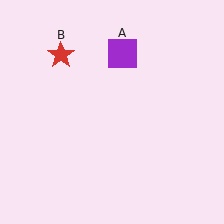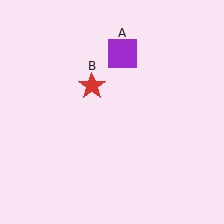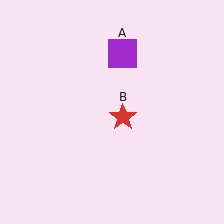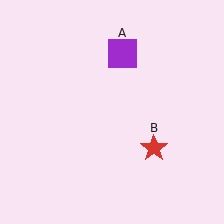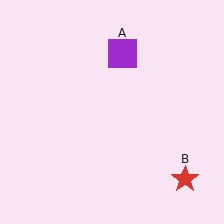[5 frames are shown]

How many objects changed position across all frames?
1 object changed position: red star (object B).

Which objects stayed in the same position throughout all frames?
Purple square (object A) remained stationary.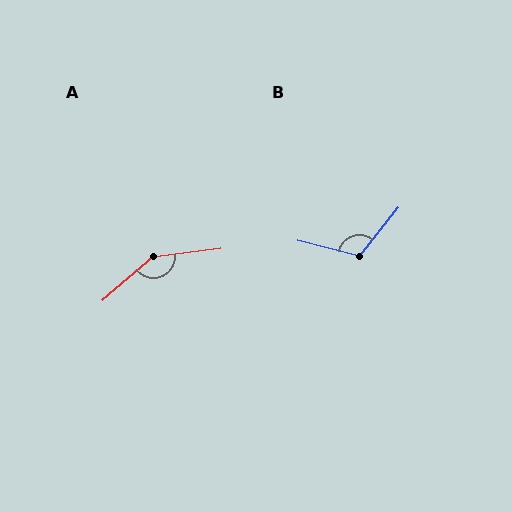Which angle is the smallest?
B, at approximately 115 degrees.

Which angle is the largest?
A, at approximately 147 degrees.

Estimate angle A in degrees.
Approximately 147 degrees.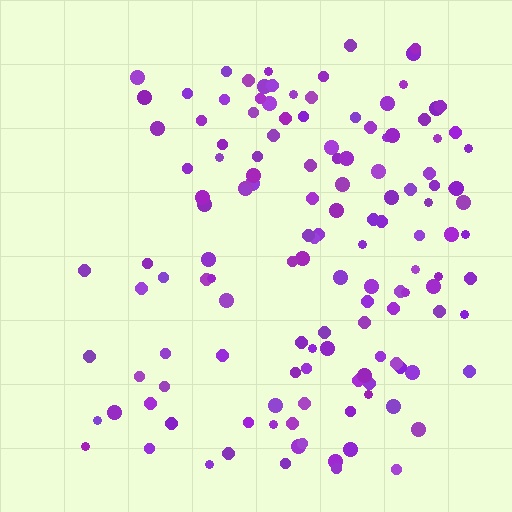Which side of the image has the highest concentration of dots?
The right.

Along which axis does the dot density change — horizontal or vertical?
Horizontal.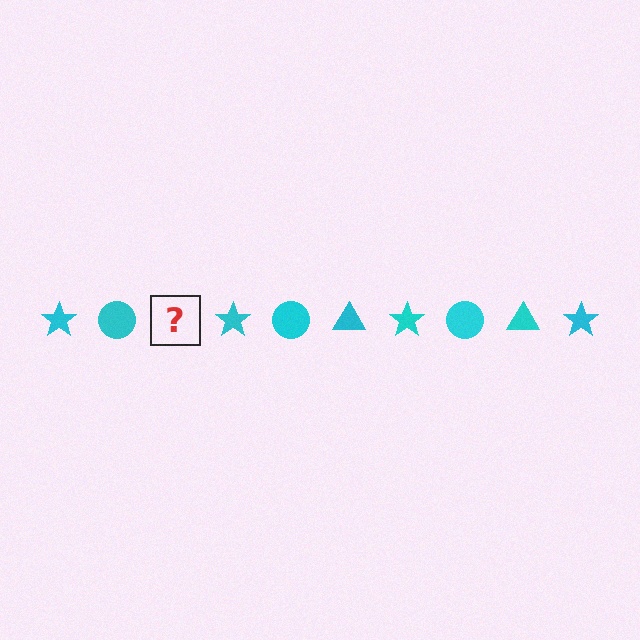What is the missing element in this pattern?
The missing element is a cyan triangle.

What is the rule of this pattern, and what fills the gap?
The rule is that the pattern cycles through star, circle, triangle shapes in cyan. The gap should be filled with a cyan triangle.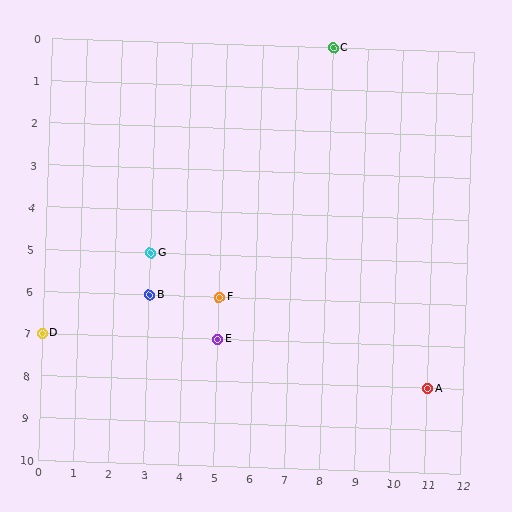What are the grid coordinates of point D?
Point D is at grid coordinates (0, 7).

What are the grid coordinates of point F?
Point F is at grid coordinates (5, 6).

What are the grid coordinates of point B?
Point B is at grid coordinates (3, 6).